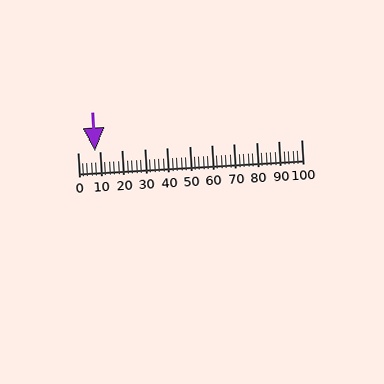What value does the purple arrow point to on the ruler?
The purple arrow points to approximately 8.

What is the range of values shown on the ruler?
The ruler shows values from 0 to 100.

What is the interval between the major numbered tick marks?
The major tick marks are spaced 10 units apart.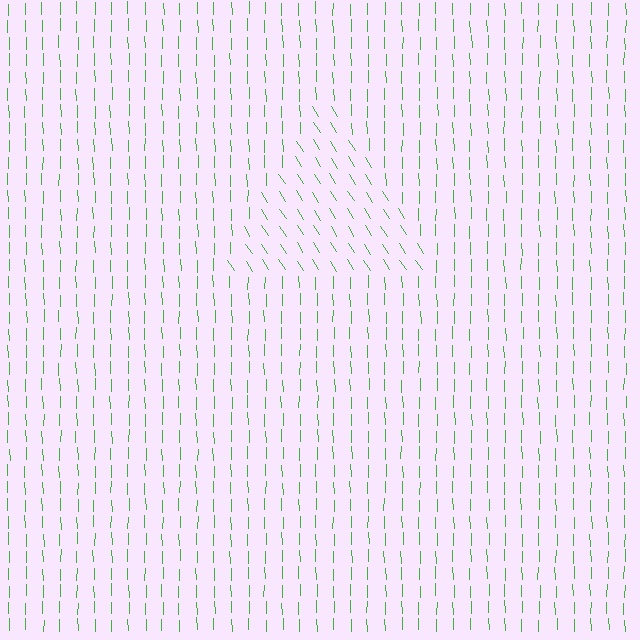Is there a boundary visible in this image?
Yes, there is a texture boundary formed by a change in line orientation.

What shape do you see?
I see a triangle.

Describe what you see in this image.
The image is filled with small green line segments. A triangle region in the image has lines oriented differently from the surrounding lines, creating a visible texture boundary.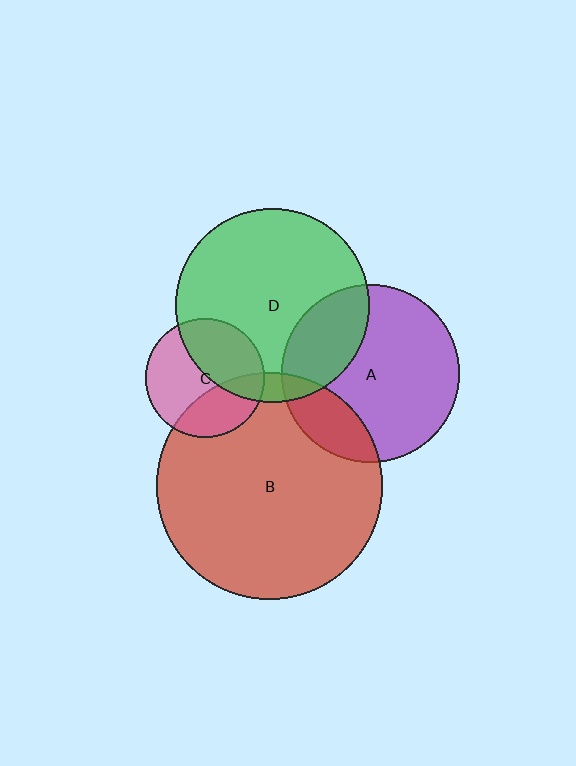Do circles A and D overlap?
Yes.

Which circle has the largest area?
Circle B (red).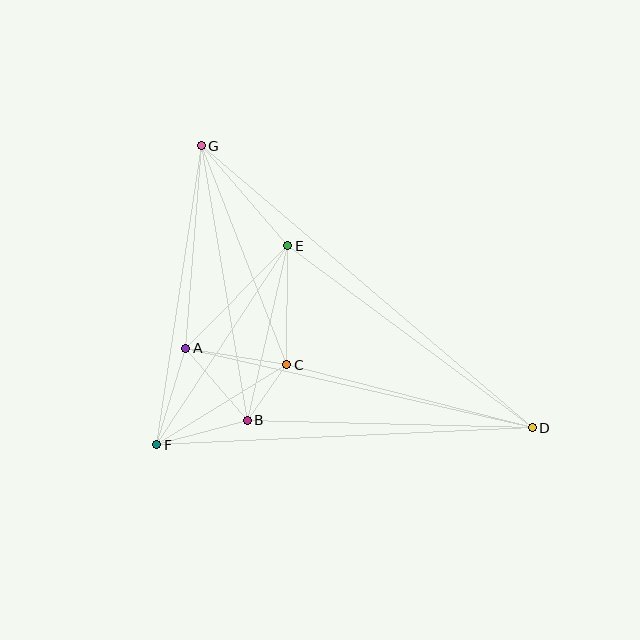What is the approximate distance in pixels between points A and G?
The distance between A and G is approximately 203 pixels.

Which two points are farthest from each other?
Points D and G are farthest from each other.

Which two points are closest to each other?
Points B and C are closest to each other.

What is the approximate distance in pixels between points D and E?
The distance between D and E is approximately 305 pixels.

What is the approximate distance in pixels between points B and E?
The distance between B and E is approximately 179 pixels.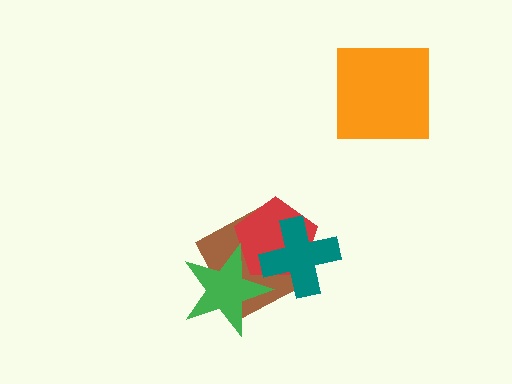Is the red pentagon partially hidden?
Yes, it is partially covered by another shape.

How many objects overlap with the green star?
2 objects overlap with the green star.